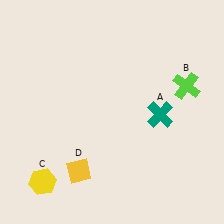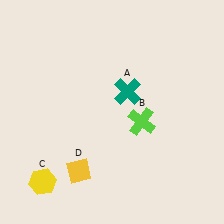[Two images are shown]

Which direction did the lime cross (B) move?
The lime cross (B) moved left.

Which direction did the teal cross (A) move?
The teal cross (A) moved left.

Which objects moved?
The objects that moved are: the teal cross (A), the lime cross (B).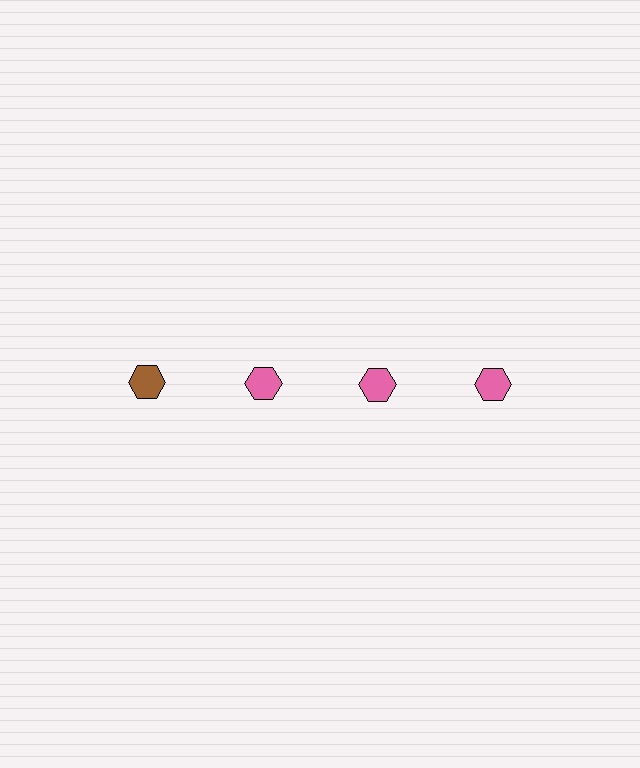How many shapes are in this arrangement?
There are 4 shapes arranged in a grid pattern.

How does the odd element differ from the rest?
It has a different color: brown instead of pink.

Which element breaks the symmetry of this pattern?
The brown hexagon in the top row, leftmost column breaks the symmetry. All other shapes are pink hexagons.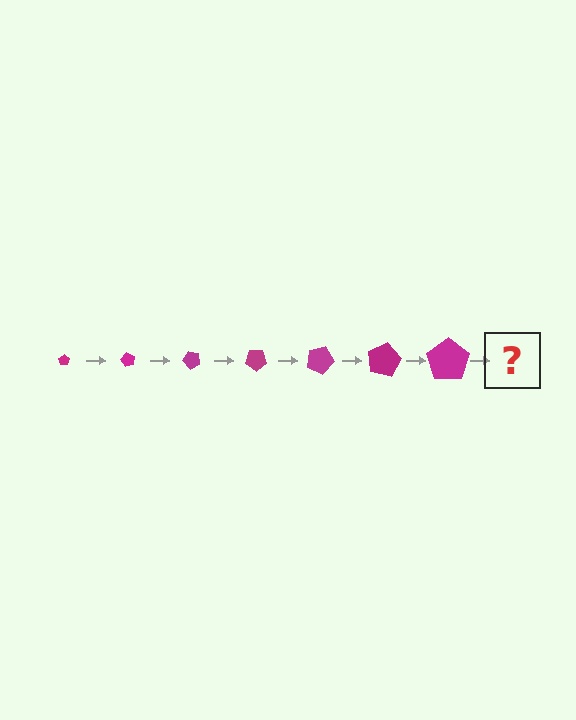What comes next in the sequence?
The next element should be a pentagon, larger than the previous one and rotated 420 degrees from the start.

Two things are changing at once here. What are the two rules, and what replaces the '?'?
The two rules are that the pentagon grows larger each step and it rotates 60 degrees each step. The '?' should be a pentagon, larger than the previous one and rotated 420 degrees from the start.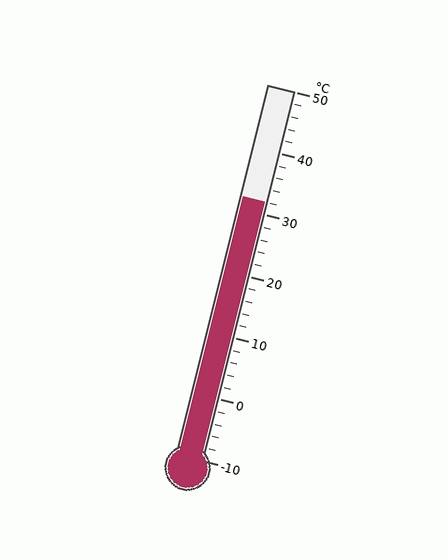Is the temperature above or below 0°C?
The temperature is above 0°C.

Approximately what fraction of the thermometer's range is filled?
The thermometer is filled to approximately 70% of its range.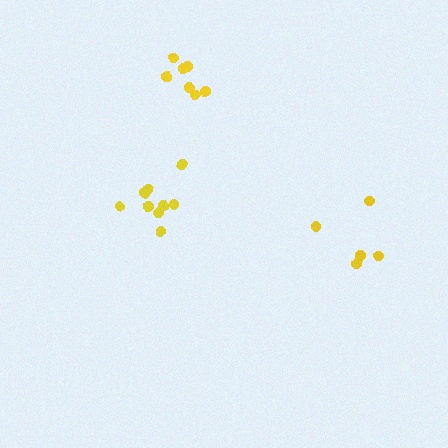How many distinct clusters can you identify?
There are 3 distinct clusters.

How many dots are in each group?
Group 1: 5 dots, Group 2: 7 dots, Group 3: 9 dots (21 total).